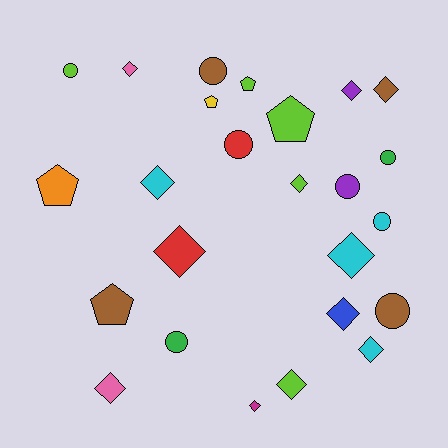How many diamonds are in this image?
There are 12 diamonds.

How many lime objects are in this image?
There are 5 lime objects.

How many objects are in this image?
There are 25 objects.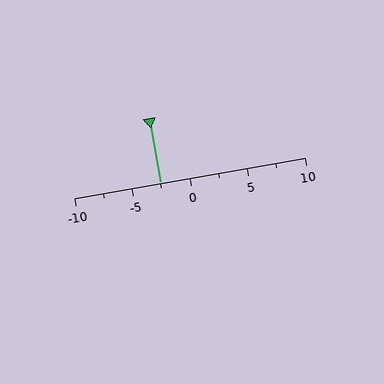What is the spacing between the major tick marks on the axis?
The major ticks are spaced 5 apart.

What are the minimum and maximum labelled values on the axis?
The axis runs from -10 to 10.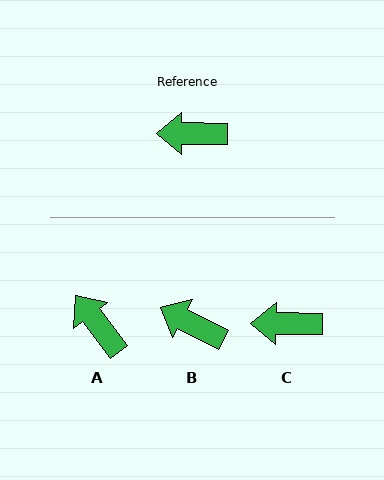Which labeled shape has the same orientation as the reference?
C.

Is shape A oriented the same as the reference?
No, it is off by about 52 degrees.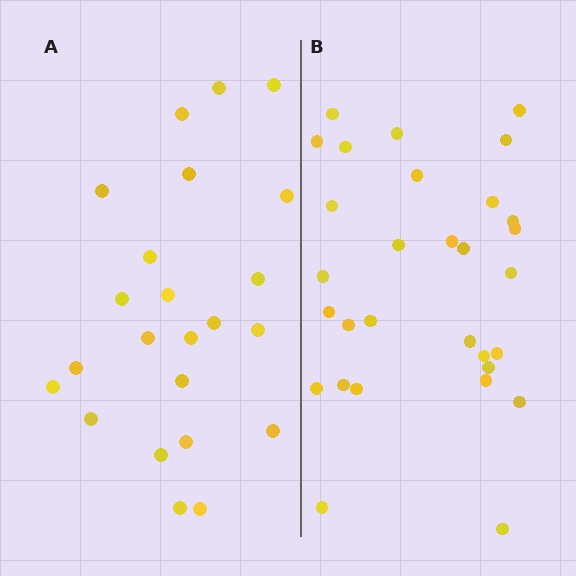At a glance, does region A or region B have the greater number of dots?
Region B (the right region) has more dots.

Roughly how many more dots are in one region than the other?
Region B has roughly 8 or so more dots than region A.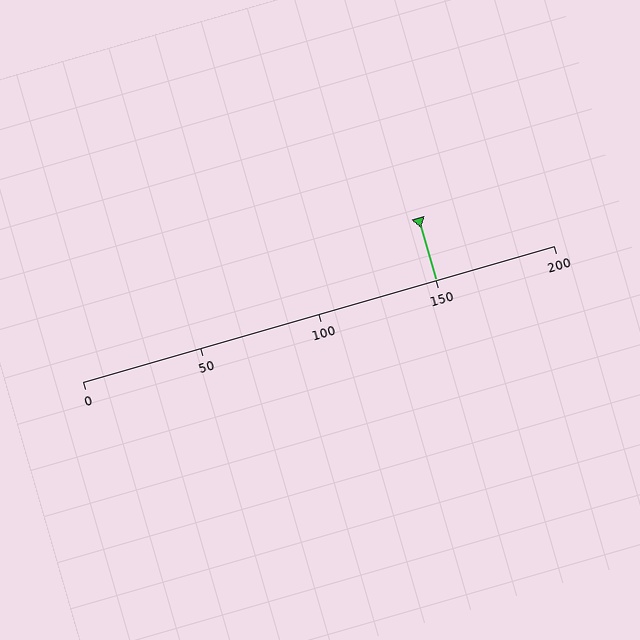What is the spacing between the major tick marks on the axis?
The major ticks are spaced 50 apart.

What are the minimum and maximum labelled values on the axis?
The axis runs from 0 to 200.